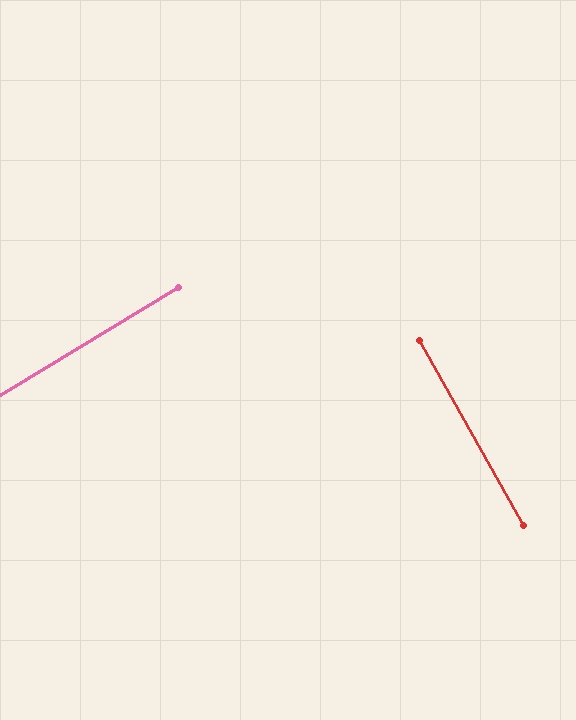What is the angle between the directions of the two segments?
Approximately 88 degrees.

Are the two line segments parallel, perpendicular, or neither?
Perpendicular — they meet at approximately 88°.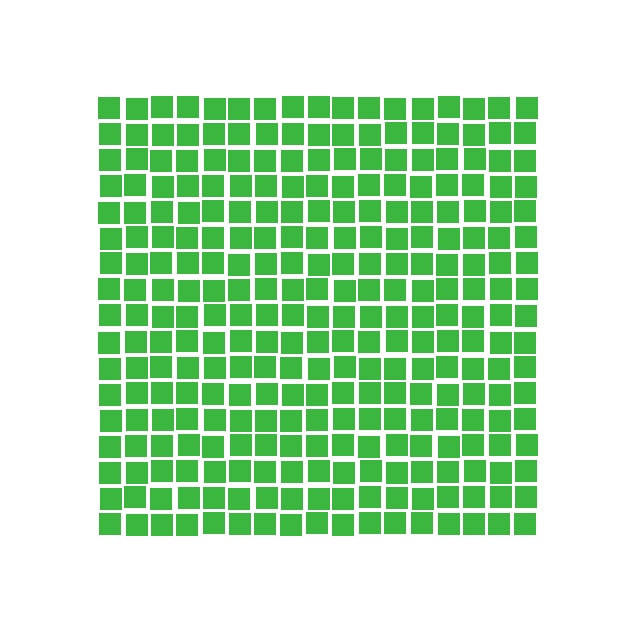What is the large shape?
The large shape is a square.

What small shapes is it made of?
It is made of small squares.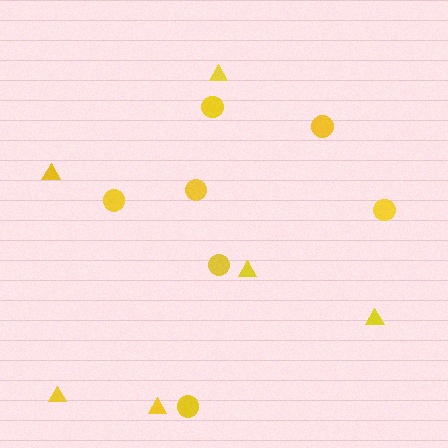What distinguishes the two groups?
There are 2 groups: one group of circles (7) and one group of triangles (6).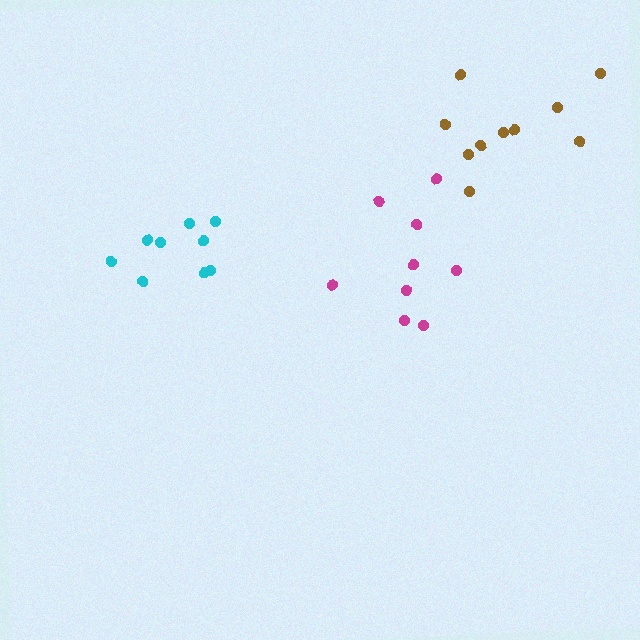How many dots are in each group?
Group 1: 9 dots, Group 2: 10 dots, Group 3: 9 dots (28 total).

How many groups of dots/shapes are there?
There are 3 groups.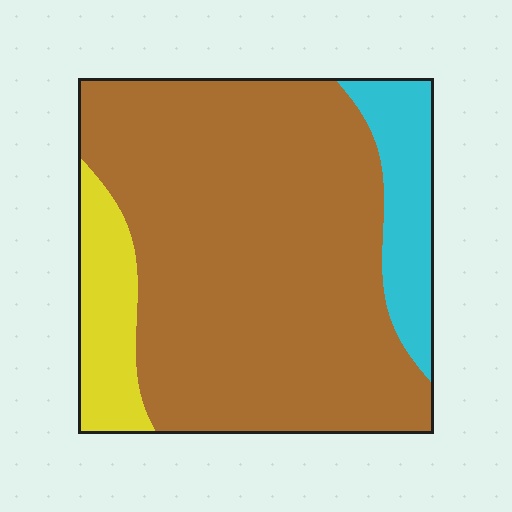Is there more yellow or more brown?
Brown.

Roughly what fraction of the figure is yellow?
Yellow covers about 10% of the figure.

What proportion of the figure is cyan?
Cyan covers about 10% of the figure.